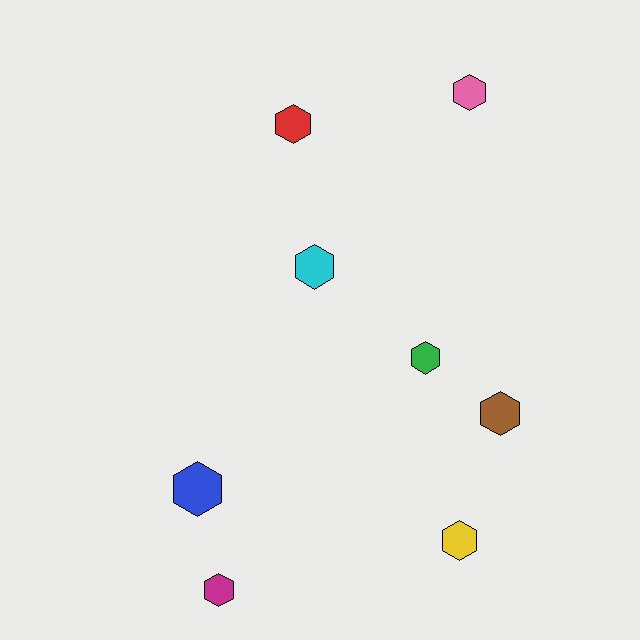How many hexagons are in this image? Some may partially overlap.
There are 8 hexagons.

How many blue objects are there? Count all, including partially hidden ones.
There is 1 blue object.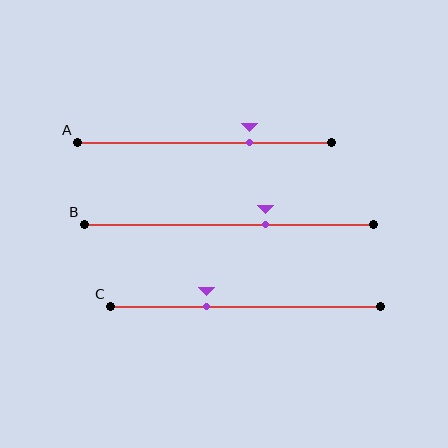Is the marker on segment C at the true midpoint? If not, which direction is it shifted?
No, the marker on segment C is shifted to the left by about 14% of the segment length.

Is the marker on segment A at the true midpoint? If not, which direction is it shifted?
No, the marker on segment A is shifted to the right by about 18% of the segment length.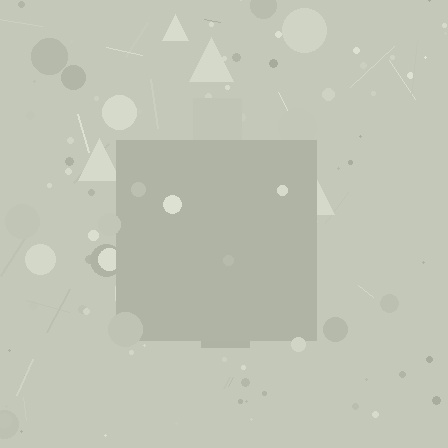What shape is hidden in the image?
A square is hidden in the image.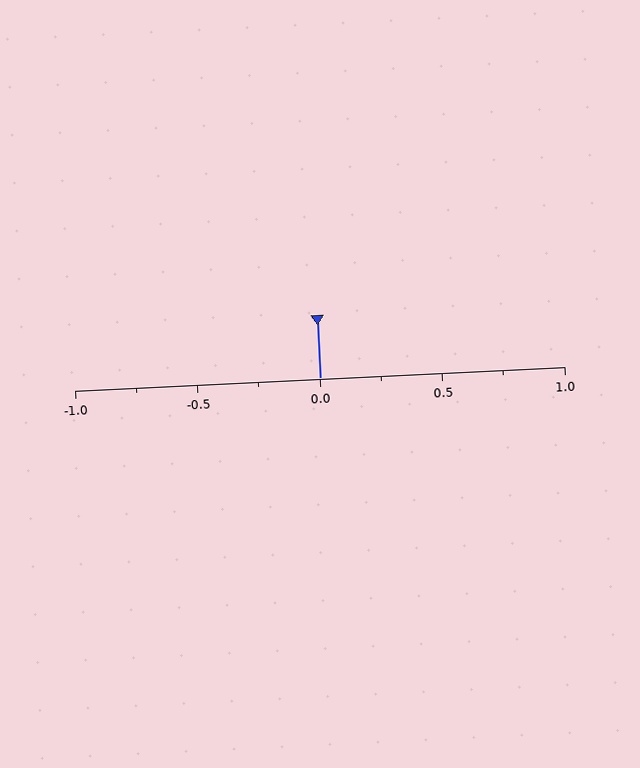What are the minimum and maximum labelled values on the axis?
The axis runs from -1.0 to 1.0.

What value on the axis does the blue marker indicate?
The marker indicates approximately 0.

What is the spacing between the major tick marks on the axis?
The major ticks are spaced 0.5 apart.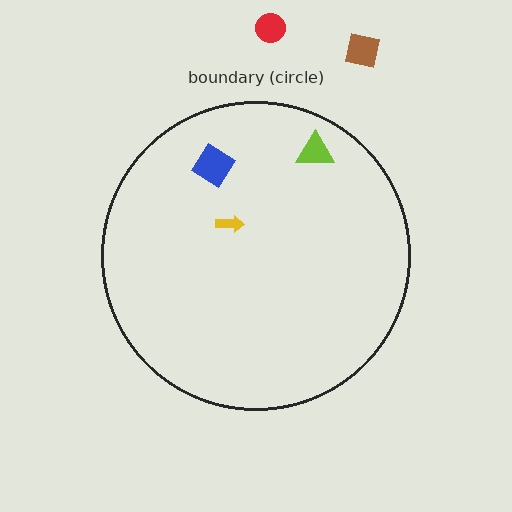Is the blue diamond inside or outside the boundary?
Inside.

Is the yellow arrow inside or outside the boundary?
Inside.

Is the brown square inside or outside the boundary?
Outside.